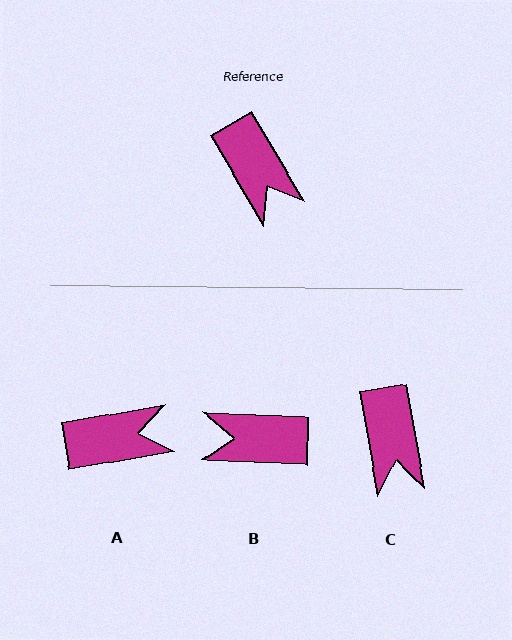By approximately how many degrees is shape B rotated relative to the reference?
Approximately 123 degrees clockwise.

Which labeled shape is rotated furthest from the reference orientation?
B, about 123 degrees away.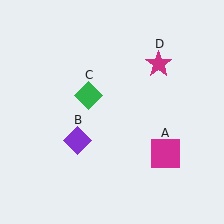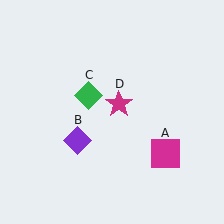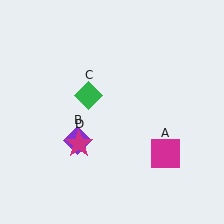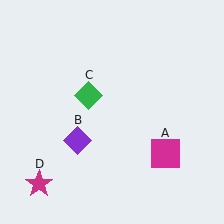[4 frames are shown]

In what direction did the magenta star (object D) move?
The magenta star (object D) moved down and to the left.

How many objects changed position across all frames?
1 object changed position: magenta star (object D).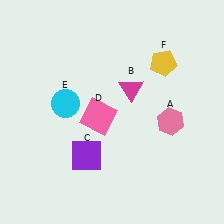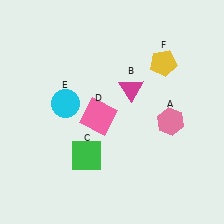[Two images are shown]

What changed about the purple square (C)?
In Image 1, C is purple. In Image 2, it changed to green.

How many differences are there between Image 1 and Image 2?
There is 1 difference between the two images.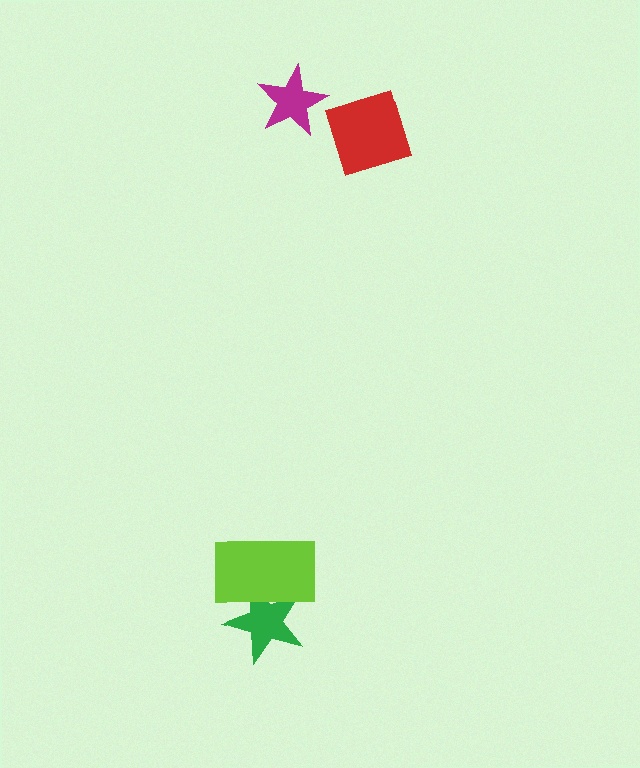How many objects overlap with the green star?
1 object overlaps with the green star.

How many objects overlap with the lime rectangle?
1 object overlaps with the lime rectangle.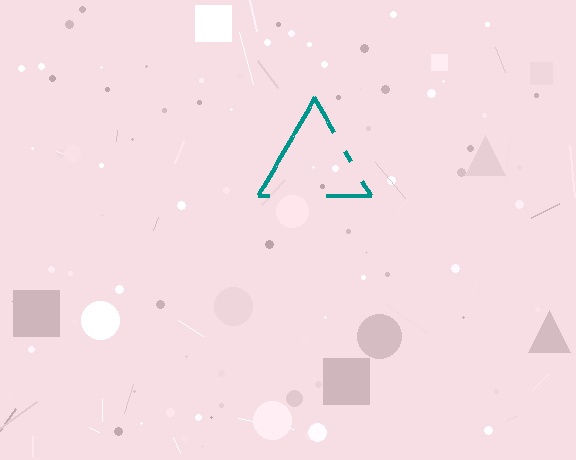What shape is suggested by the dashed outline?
The dashed outline suggests a triangle.